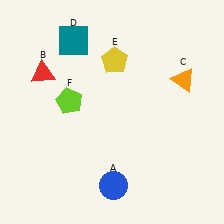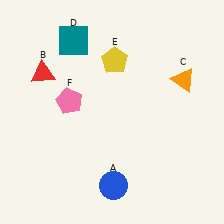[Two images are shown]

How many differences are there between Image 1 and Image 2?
There is 1 difference between the two images.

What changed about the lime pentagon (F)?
In Image 1, F is lime. In Image 2, it changed to pink.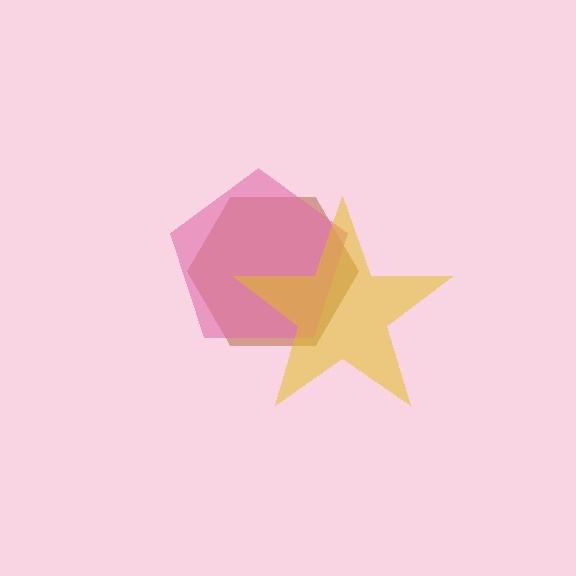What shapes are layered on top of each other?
The layered shapes are: a brown hexagon, a pink pentagon, a yellow star.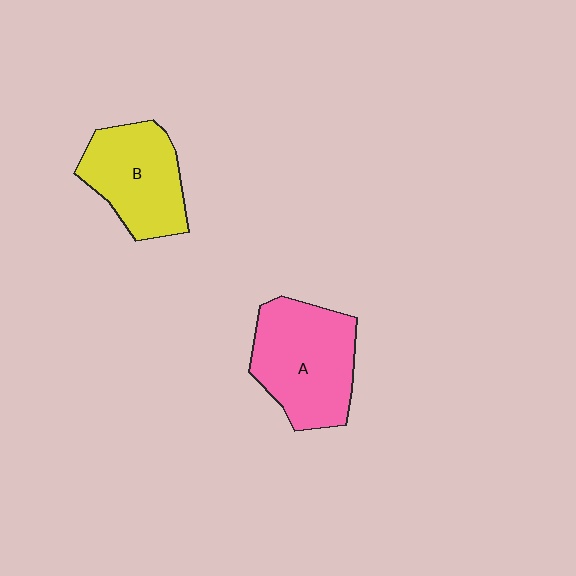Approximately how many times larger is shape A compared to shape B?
Approximately 1.2 times.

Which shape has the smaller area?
Shape B (yellow).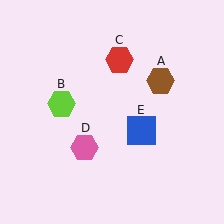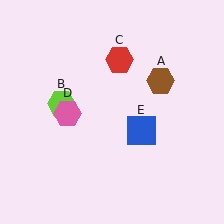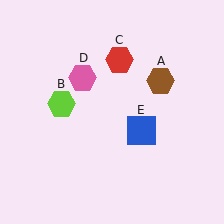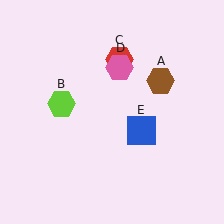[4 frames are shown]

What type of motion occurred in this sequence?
The pink hexagon (object D) rotated clockwise around the center of the scene.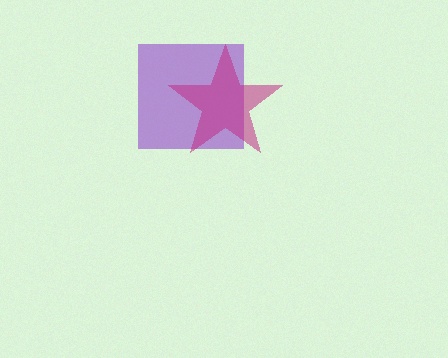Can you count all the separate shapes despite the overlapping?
Yes, there are 2 separate shapes.